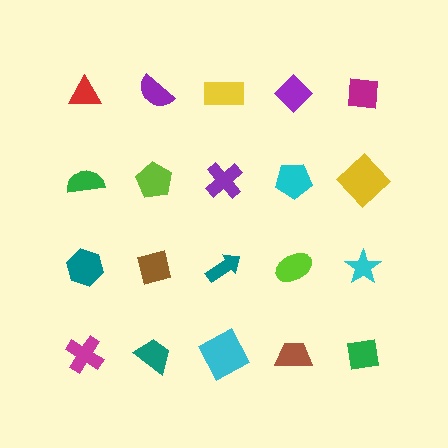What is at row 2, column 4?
A cyan pentagon.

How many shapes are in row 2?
5 shapes.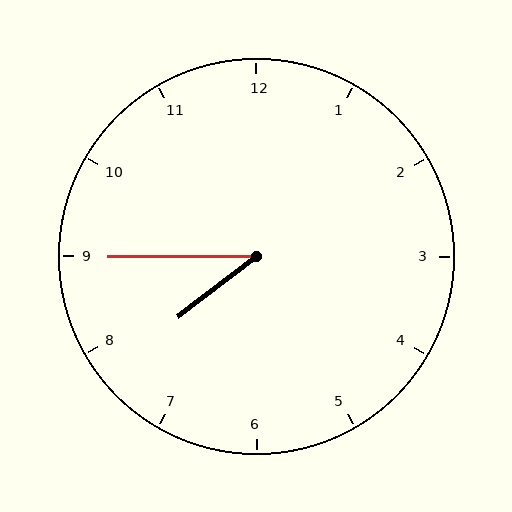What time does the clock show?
7:45.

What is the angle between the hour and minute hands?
Approximately 38 degrees.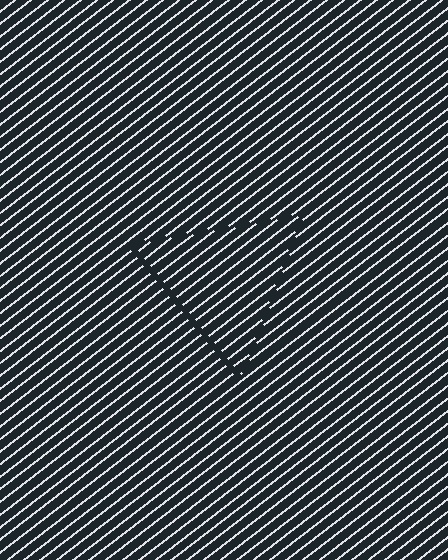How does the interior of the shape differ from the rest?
The interior of the shape contains the same grating, shifted by half a period — the contour is defined by the phase discontinuity where line-ends from the inner and outer gratings abut.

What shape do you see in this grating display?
An illusory triangle. The interior of the shape contains the same grating, shifted by half a period — the contour is defined by the phase discontinuity where line-ends from the inner and outer gratings abut.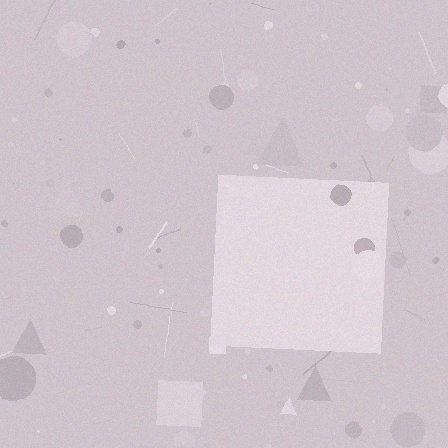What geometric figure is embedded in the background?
A square is embedded in the background.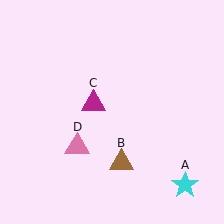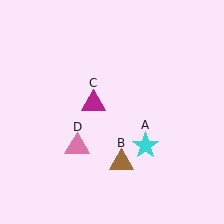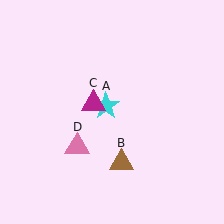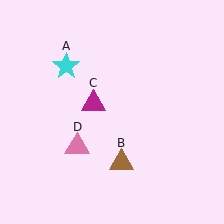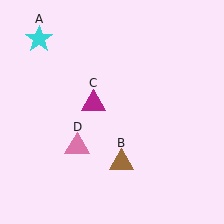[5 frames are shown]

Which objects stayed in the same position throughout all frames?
Brown triangle (object B) and magenta triangle (object C) and pink triangle (object D) remained stationary.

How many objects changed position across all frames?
1 object changed position: cyan star (object A).